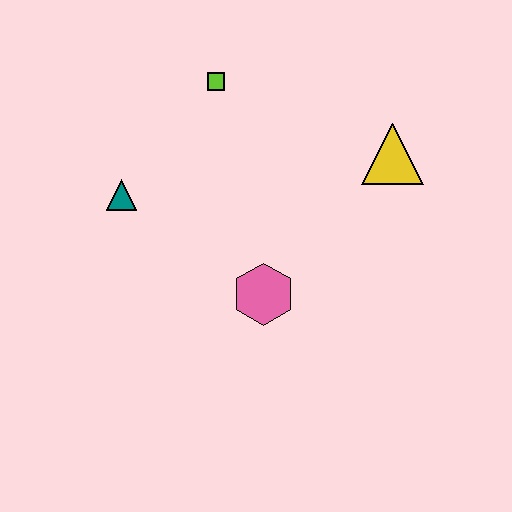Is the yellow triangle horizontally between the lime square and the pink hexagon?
No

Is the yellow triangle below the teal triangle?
No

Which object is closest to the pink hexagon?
The teal triangle is closest to the pink hexagon.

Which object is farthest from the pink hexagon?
The lime square is farthest from the pink hexagon.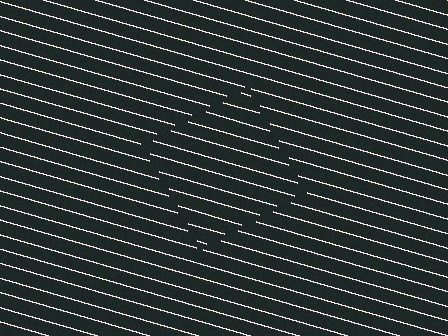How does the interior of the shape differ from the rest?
The interior of the shape contains the same grating, shifted by half a period — the contour is defined by the phase discontinuity where line-ends from the inner and outer gratings abut.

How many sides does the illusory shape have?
4 sides — the line-ends trace a square.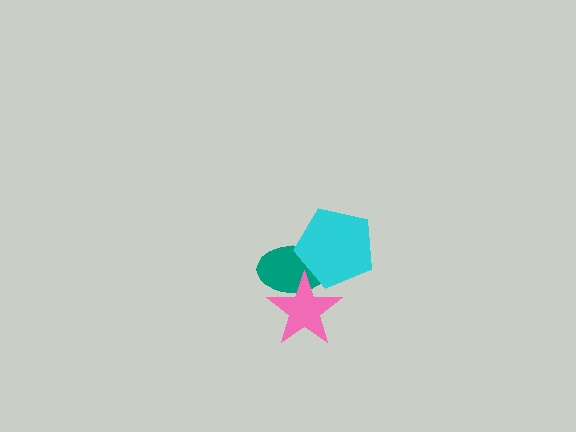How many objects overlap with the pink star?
2 objects overlap with the pink star.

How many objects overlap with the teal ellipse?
2 objects overlap with the teal ellipse.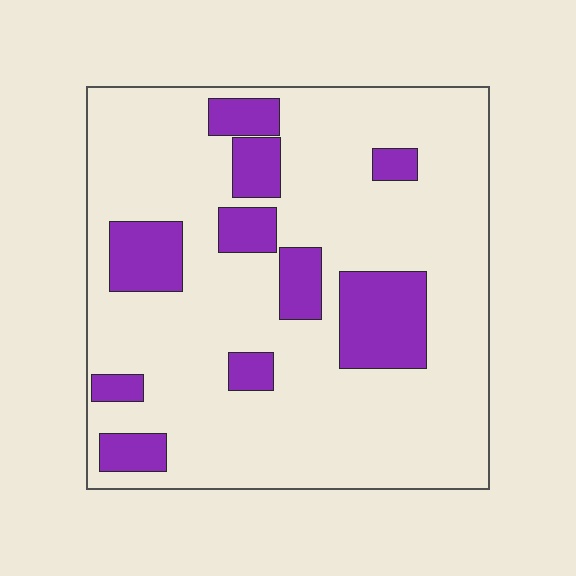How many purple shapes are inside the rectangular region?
10.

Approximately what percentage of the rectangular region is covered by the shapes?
Approximately 20%.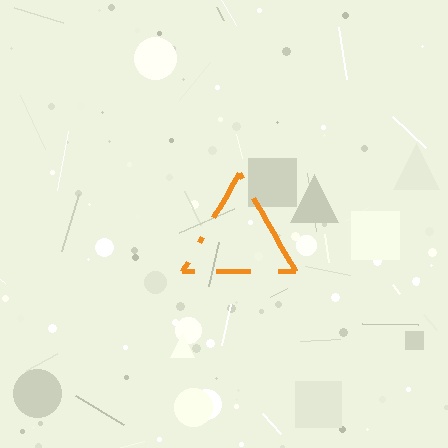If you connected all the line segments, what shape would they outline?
They would outline a triangle.